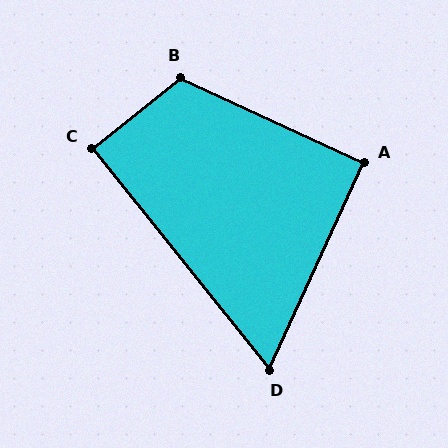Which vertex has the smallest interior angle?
D, at approximately 63 degrees.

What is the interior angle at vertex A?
Approximately 90 degrees (approximately right).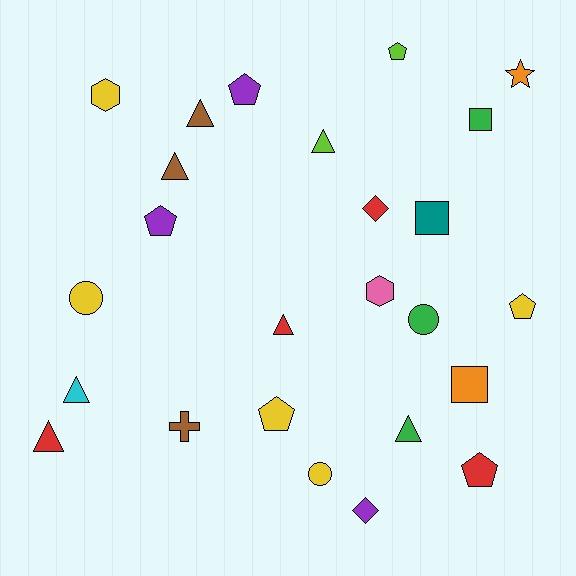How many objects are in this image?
There are 25 objects.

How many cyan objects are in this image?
There is 1 cyan object.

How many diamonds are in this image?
There are 2 diamonds.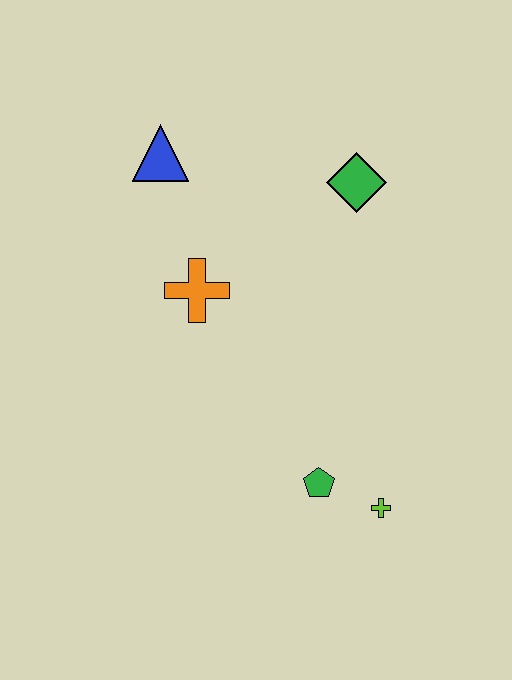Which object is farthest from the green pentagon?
The blue triangle is farthest from the green pentagon.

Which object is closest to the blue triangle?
The orange cross is closest to the blue triangle.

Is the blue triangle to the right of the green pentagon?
No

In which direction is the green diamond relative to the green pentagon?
The green diamond is above the green pentagon.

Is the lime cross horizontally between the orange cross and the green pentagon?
No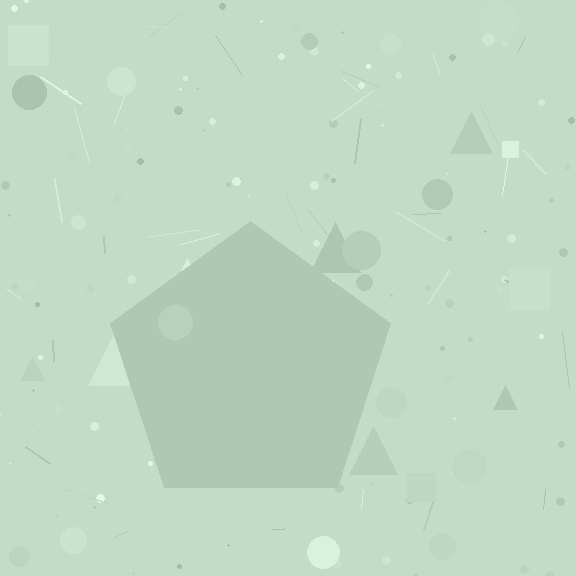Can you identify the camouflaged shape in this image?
The camouflaged shape is a pentagon.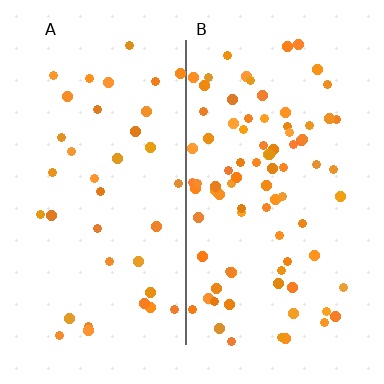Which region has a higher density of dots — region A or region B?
B (the right).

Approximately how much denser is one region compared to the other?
Approximately 2.3× — region B over region A.